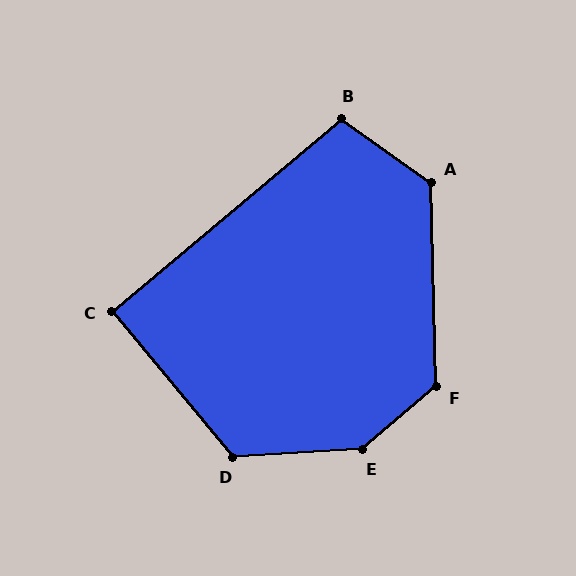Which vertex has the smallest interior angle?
C, at approximately 90 degrees.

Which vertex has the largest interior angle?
E, at approximately 143 degrees.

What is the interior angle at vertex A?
Approximately 127 degrees (obtuse).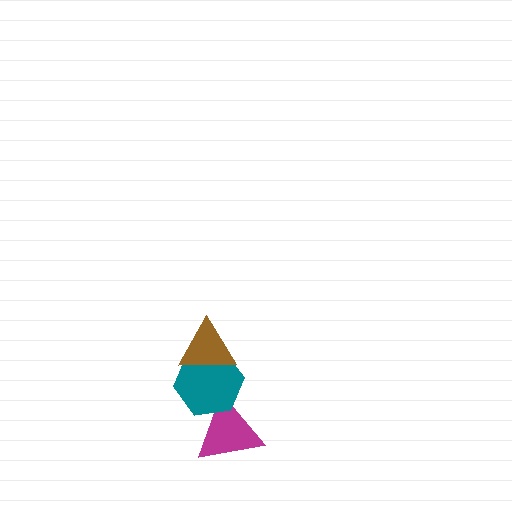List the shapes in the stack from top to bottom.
From top to bottom: the brown triangle, the teal hexagon, the magenta triangle.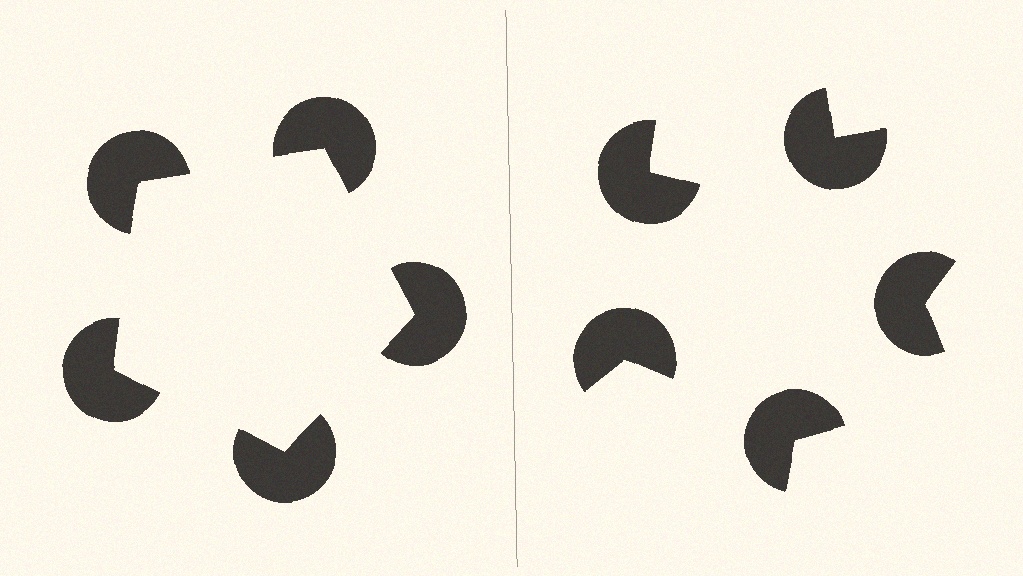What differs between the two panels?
The pac-man discs are positioned identically on both sides; only the wedge orientations differ. On the left they align to a pentagon; on the right they are misaligned.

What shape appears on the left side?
An illusory pentagon.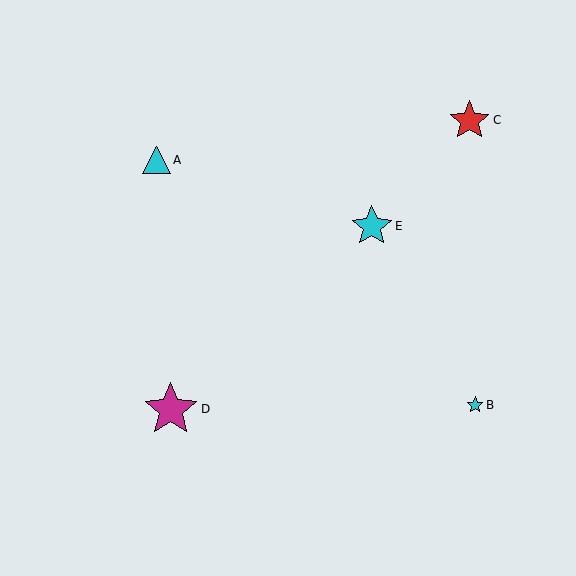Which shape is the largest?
The magenta star (labeled D) is the largest.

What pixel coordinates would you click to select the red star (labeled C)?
Click at (469, 120) to select the red star C.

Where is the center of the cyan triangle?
The center of the cyan triangle is at (156, 160).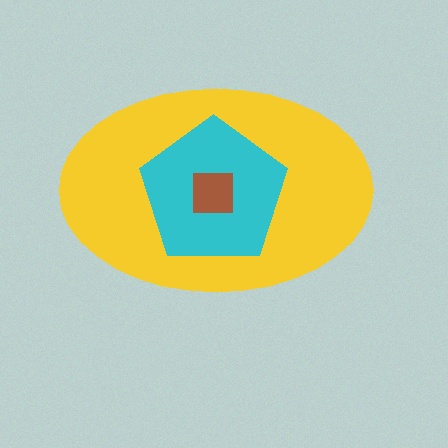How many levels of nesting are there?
3.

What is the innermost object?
The brown square.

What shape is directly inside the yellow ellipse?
The cyan pentagon.